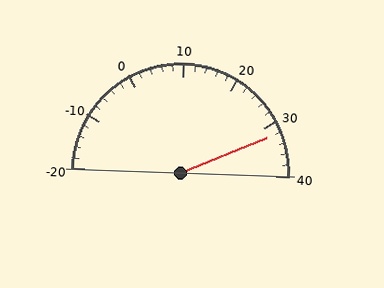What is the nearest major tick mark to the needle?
The nearest major tick mark is 30.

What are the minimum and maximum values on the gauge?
The gauge ranges from -20 to 40.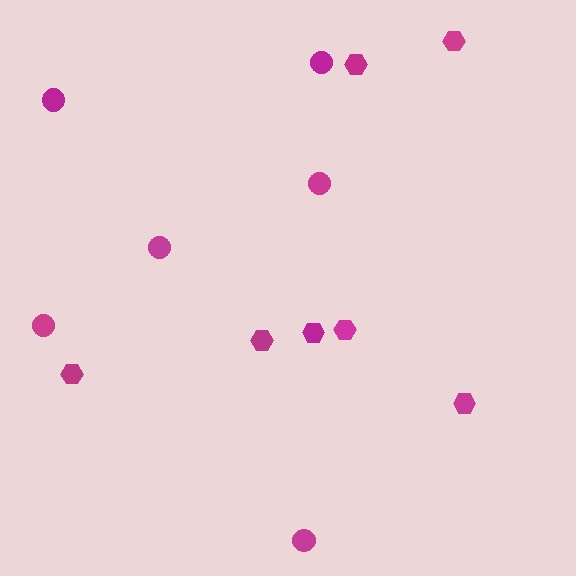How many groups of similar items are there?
There are 2 groups: one group of circles (6) and one group of hexagons (7).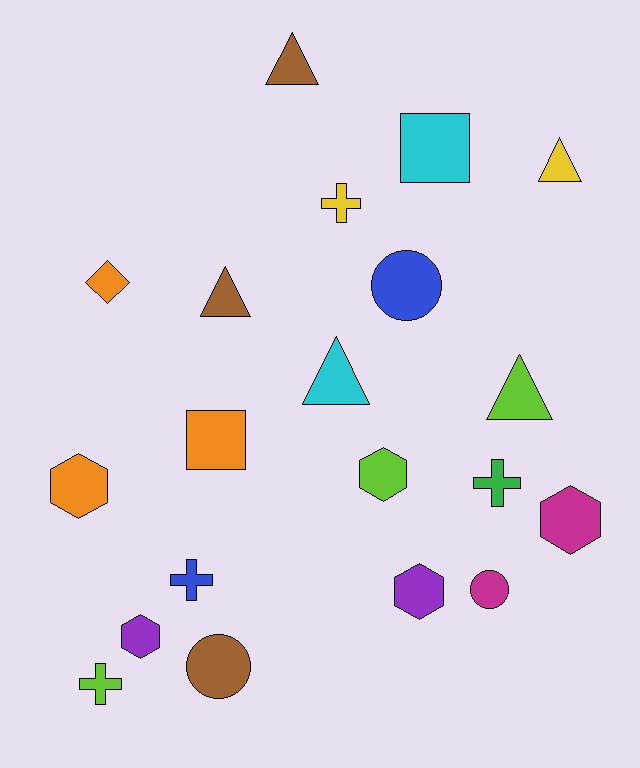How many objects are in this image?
There are 20 objects.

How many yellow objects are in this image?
There are 2 yellow objects.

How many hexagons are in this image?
There are 5 hexagons.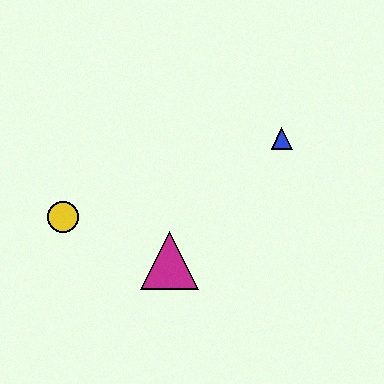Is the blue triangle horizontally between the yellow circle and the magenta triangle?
No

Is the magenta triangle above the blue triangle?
No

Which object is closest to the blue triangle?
The magenta triangle is closest to the blue triangle.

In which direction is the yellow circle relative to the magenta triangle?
The yellow circle is to the left of the magenta triangle.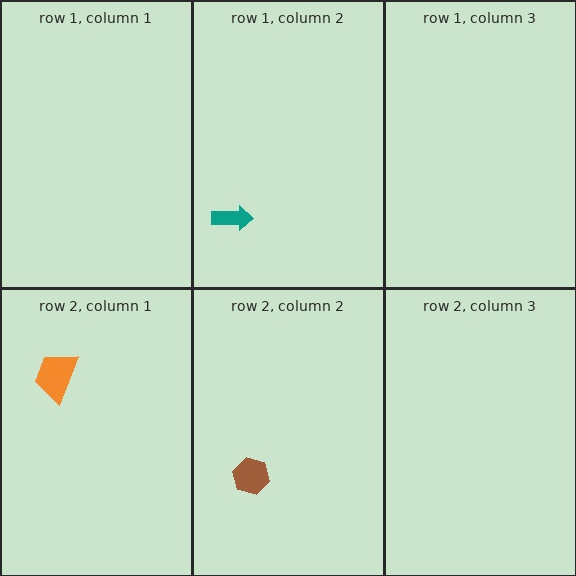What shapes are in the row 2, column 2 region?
The brown hexagon.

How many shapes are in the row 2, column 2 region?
1.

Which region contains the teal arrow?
The row 1, column 2 region.